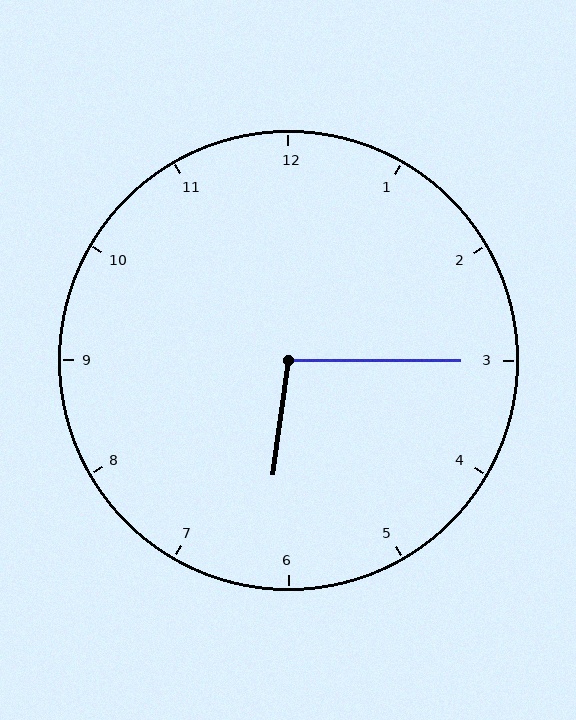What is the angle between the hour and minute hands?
Approximately 98 degrees.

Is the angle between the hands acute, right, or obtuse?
It is obtuse.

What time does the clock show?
6:15.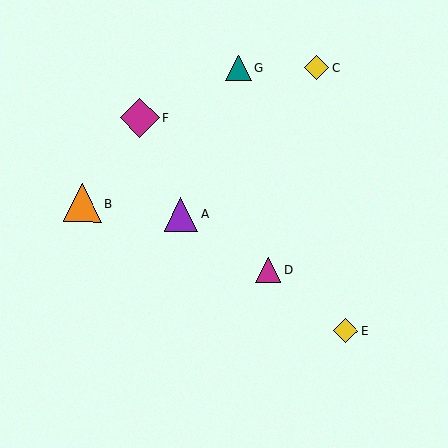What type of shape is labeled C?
Shape C is a yellow diamond.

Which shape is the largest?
The magenta diamond (labeled F) is the largest.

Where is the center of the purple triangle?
The center of the purple triangle is at (181, 214).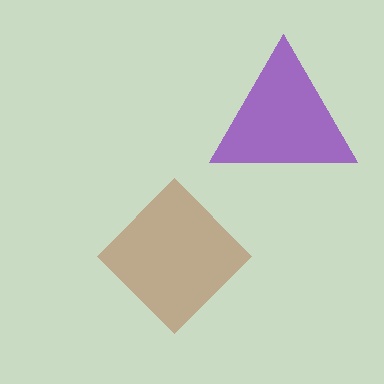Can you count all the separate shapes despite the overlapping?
Yes, there are 2 separate shapes.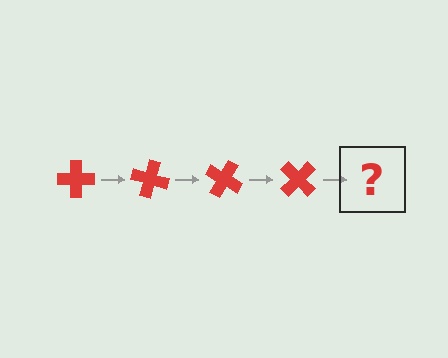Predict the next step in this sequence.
The next step is a red cross rotated 60 degrees.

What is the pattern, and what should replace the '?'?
The pattern is that the cross rotates 15 degrees each step. The '?' should be a red cross rotated 60 degrees.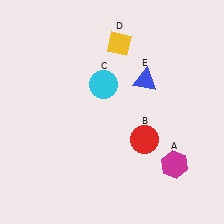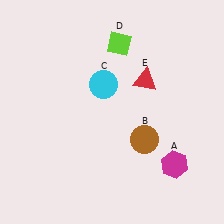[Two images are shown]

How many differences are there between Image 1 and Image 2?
There are 3 differences between the two images.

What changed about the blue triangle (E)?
In Image 1, E is blue. In Image 2, it changed to red.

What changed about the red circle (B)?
In Image 1, B is red. In Image 2, it changed to brown.